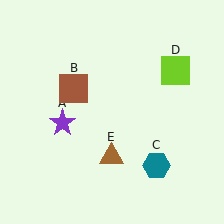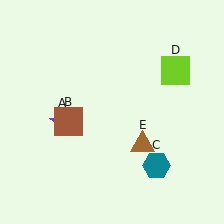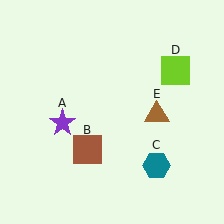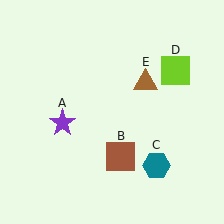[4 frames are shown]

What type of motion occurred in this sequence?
The brown square (object B), brown triangle (object E) rotated counterclockwise around the center of the scene.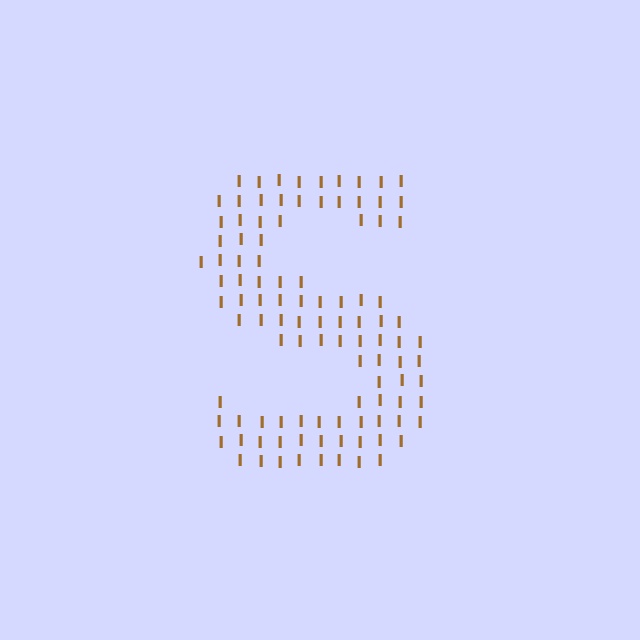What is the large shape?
The large shape is the letter S.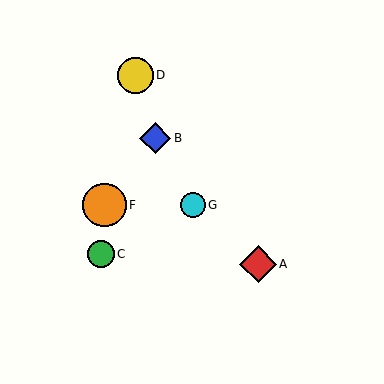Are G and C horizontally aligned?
No, G is at y≈205 and C is at y≈254.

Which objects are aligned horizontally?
Objects E, F, G are aligned horizontally.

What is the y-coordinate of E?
Object E is at y≈205.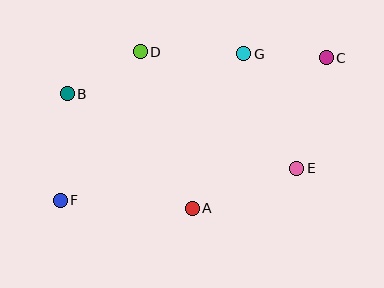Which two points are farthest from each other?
Points C and F are farthest from each other.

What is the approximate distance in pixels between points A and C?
The distance between A and C is approximately 201 pixels.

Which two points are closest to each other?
Points C and G are closest to each other.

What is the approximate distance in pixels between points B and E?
The distance between B and E is approximately 241 pixels.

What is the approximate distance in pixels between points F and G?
The distance between F and G is approximately 235 pixels.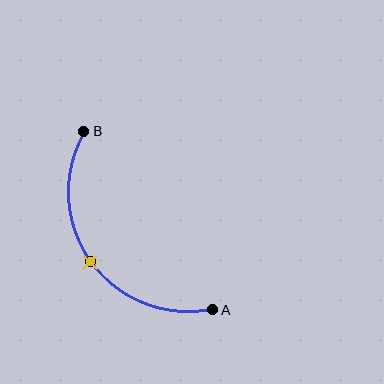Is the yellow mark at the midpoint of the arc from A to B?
Yes. The yellow mark lies on the arc at equal arc-length from both A and B — it is the arc midpoint.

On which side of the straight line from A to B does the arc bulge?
The arc bulges below and to the left of the straight line connecting A and B.